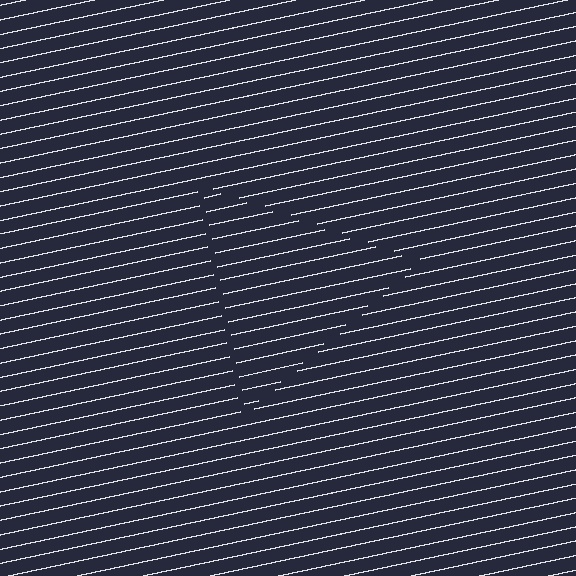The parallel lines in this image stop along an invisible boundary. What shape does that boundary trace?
An illusory triangle. The interior of the shape contains the same grating, shifted by half a period — the contour is defined by the phase discontinuity where line-ends from the inner and outer gratings abut.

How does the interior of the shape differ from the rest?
The interior of the shape contains the same grating, shifted by half a period — the contour is defined by the phase discontinuity where line-ends from the inner and outer gratings abut.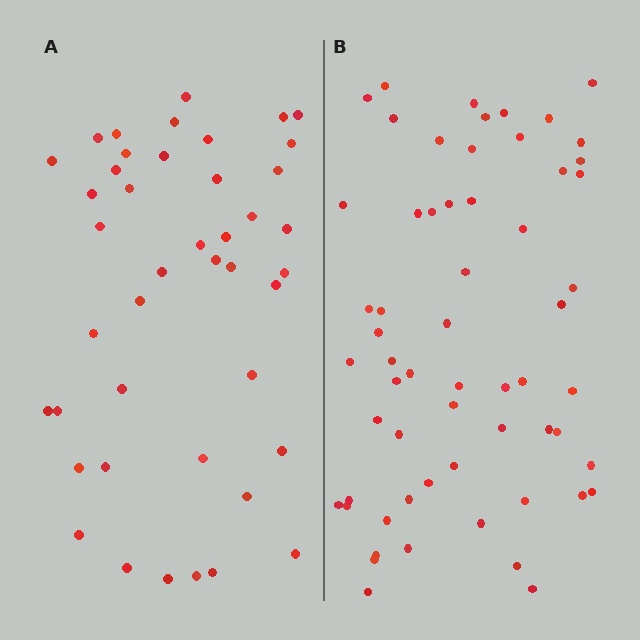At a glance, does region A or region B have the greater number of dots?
Region B (the right region) has more dots.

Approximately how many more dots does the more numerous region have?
Region B has approximately 15 more dots than region A.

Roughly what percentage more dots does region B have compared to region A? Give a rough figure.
About 40% more.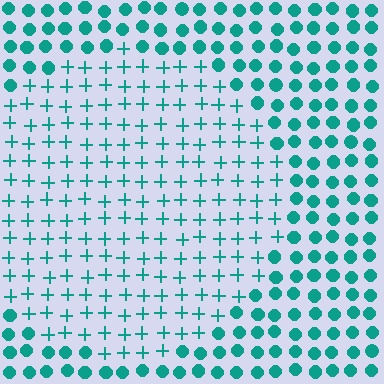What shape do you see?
I see a circle.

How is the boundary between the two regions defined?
The boundary is defined by a change in element shape: plus signs inside vs. circles outside. All elements share the same color and spacing.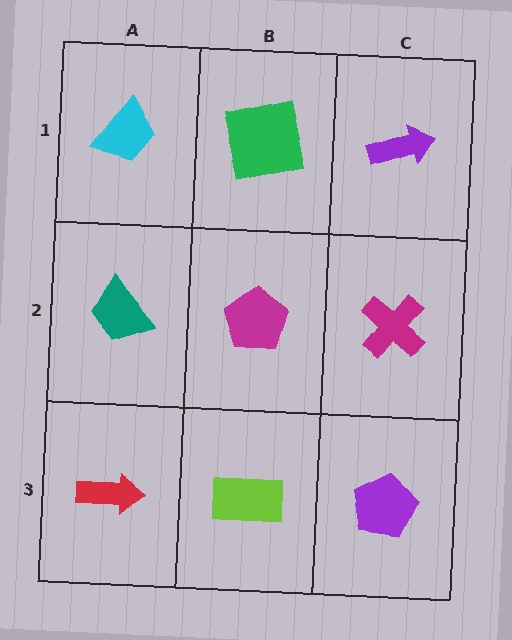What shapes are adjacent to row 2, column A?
A cyan trapezoid (row 1, column A), a red arrow (row 3, column A), a magenta pentagon (row 2, column B).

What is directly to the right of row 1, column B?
A purple arrow.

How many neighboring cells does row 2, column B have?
4.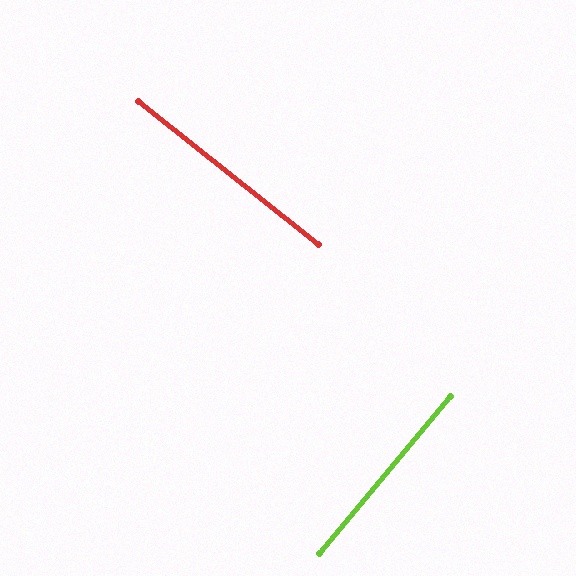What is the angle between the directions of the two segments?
Approximately 88 degrees.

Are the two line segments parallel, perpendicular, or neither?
Perpendicular — they meet at approximately 88°.